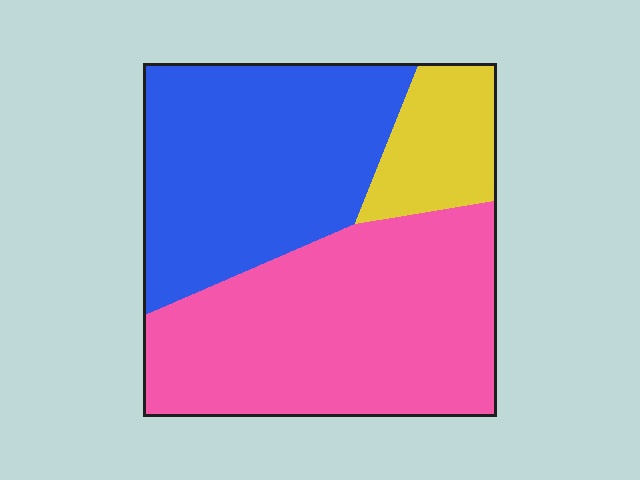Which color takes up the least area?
Yellow, at roughly 15%.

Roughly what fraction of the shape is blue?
Blue covers about 40% of the shape.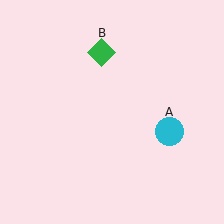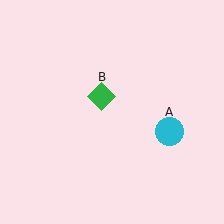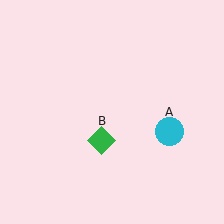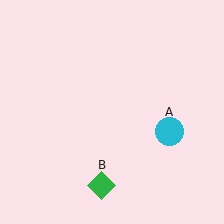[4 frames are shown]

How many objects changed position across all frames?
1 object changed position: green diamond (object B).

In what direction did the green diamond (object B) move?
The green diamond (object B) moved down.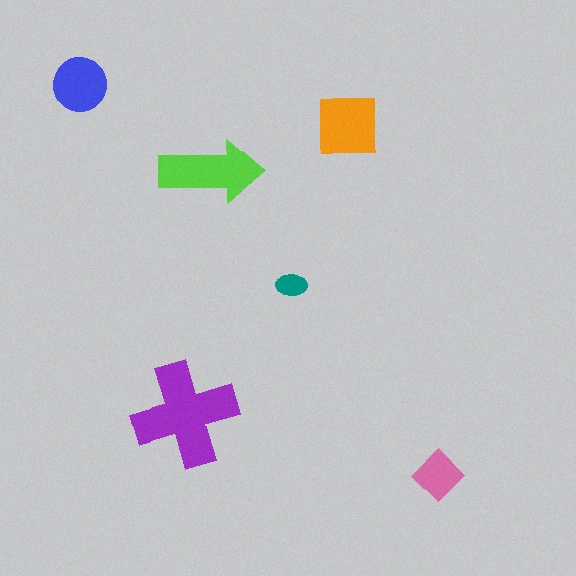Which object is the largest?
The purple cross.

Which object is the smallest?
The teal ellipse.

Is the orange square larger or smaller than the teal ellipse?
Larger.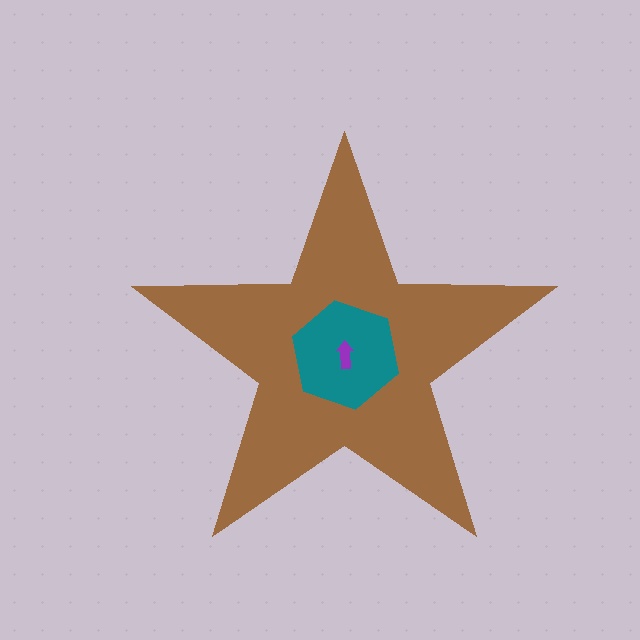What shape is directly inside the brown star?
The teal hexagon.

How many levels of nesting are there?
3.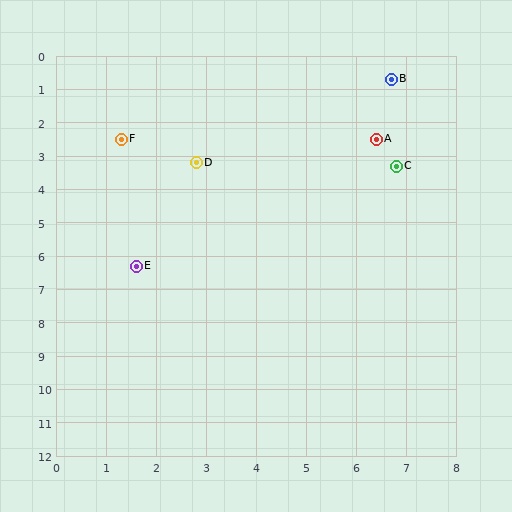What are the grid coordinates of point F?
Point F is at approximately (1.3, 2.5).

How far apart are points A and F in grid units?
Points A and F are about 5.1 grid units apart.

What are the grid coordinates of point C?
Point C is at approximately (6.8, 3.3).